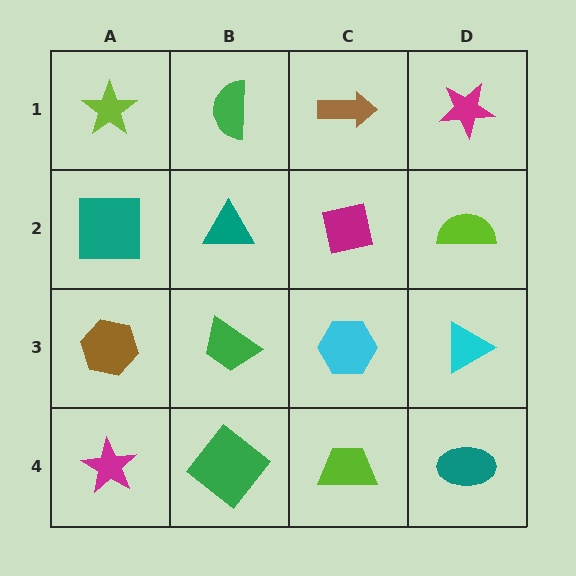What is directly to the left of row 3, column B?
A brown hexagon.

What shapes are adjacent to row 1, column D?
A lime semicircle (row 2, column D), a brown arrow (row 1, column C).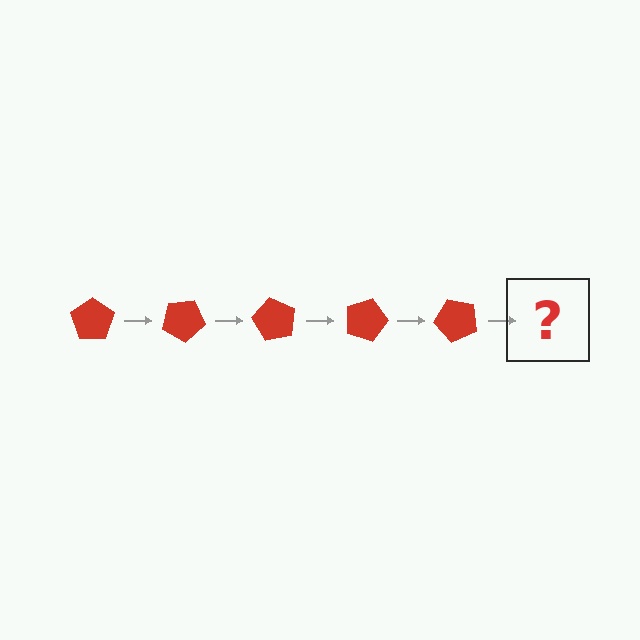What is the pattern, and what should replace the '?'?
The pattern is that the pentagon rotates 30 degrees each step. The '?' should be a red pentagon rotated 150 degrees.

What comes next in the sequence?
The next element should be a red pentagon rotated 150 degrees.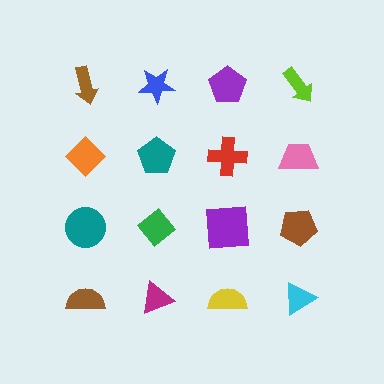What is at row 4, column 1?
A brown semicircle.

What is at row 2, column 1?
An orange diamond.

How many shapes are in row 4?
4 shapes.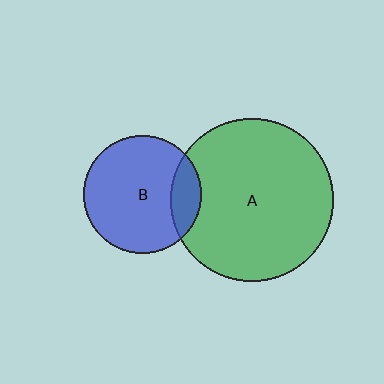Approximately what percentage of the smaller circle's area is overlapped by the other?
Approximately 15%.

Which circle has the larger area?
Circle A (green).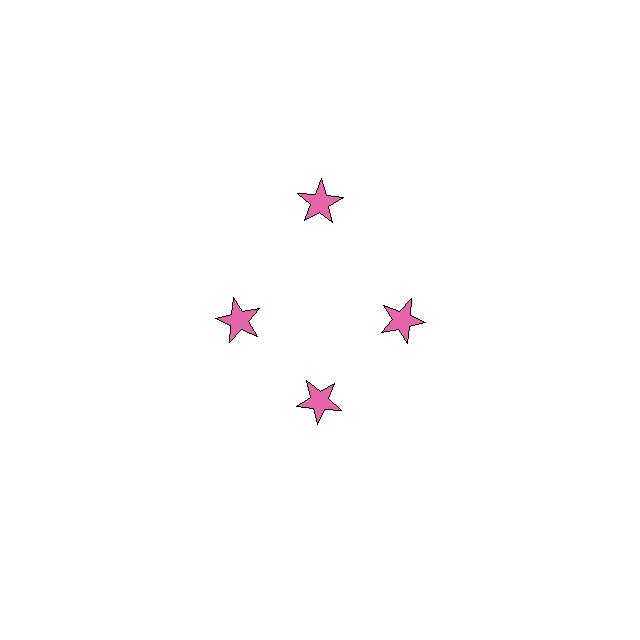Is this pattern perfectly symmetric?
No. The 4 pink stars are arranged in a ring, but one element near the 12 o'clock position is pushed outward from the center, breaking the 4-fold rotational symmetry.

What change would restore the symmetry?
The symmetry would be restored by moving it inward, back onto the ring so that all 4 stars sit at equal angles and equal distance from the center.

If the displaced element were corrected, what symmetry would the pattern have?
It would have 4-fold rotational symmetry — the pattern would map onto itself every 90 degrees.